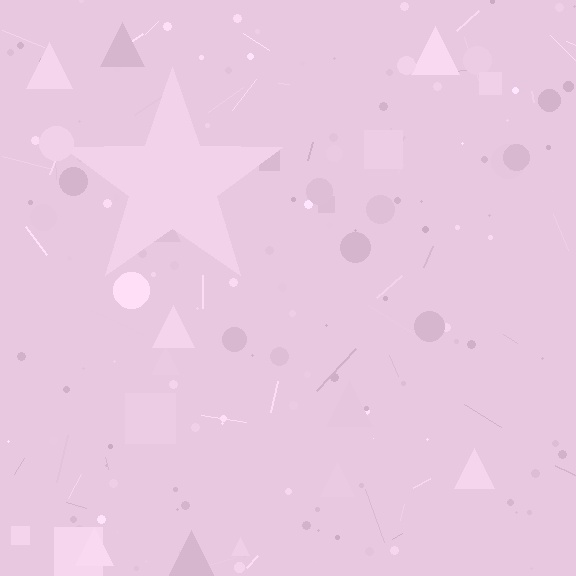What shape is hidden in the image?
A star is hidden in the image.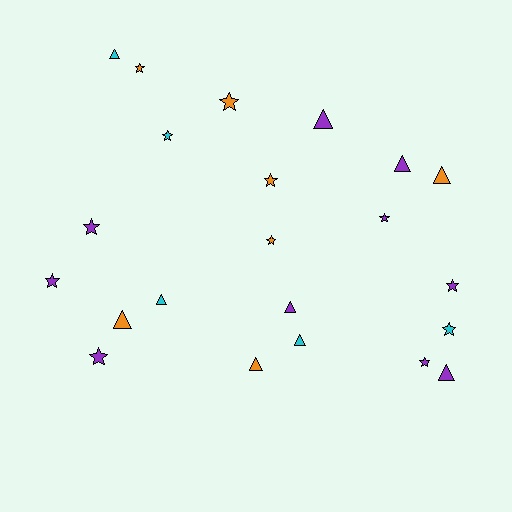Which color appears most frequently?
Purple, with 10 objects.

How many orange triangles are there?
There are 3 orange triangles.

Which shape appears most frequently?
Star, with 12 objects.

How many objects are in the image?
There are 22 objects.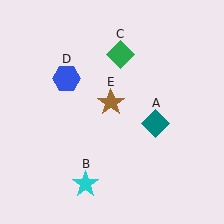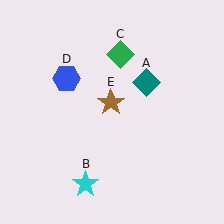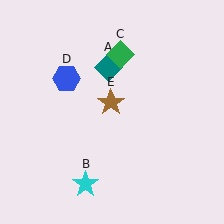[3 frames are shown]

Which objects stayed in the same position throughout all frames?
Cyan star (object B) and green diamond (object C) and blue hexagon (object D) and brown star (object E) remained stationary.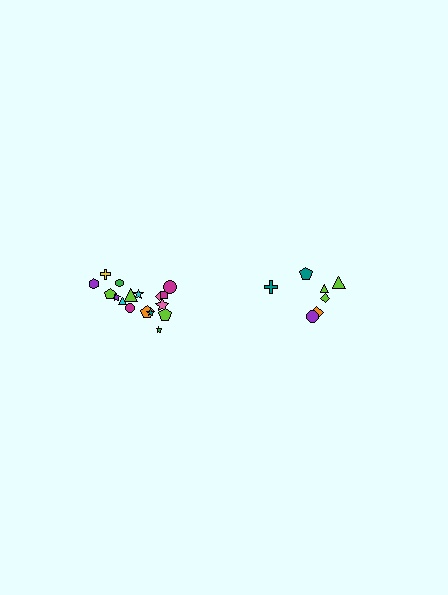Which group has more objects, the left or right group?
The left group.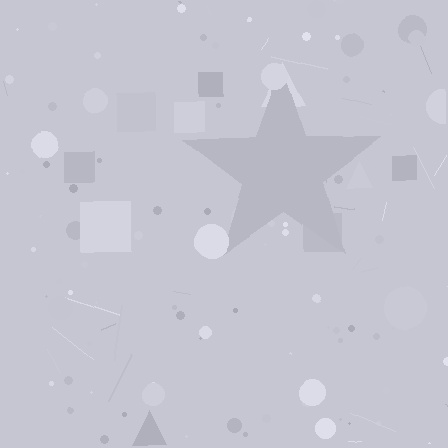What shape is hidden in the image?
A star is hidden in the image.